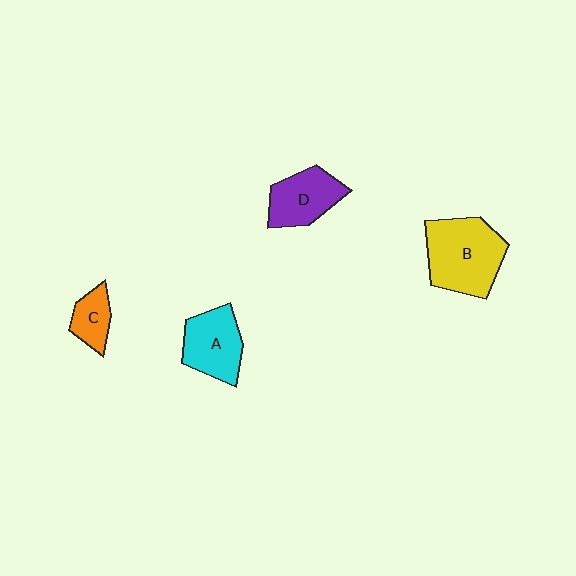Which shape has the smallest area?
Shape C (orange).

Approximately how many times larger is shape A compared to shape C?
Approximately 1.8 times.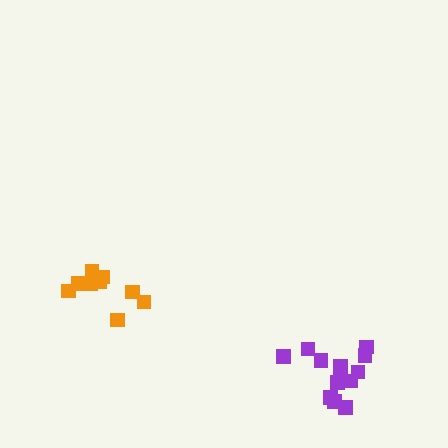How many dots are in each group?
Group 1: 13 dots, Group 2: 9 dots (22 total).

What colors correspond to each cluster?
The clusters are colored: purple, orange.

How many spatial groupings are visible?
There are 2 spatial groupings.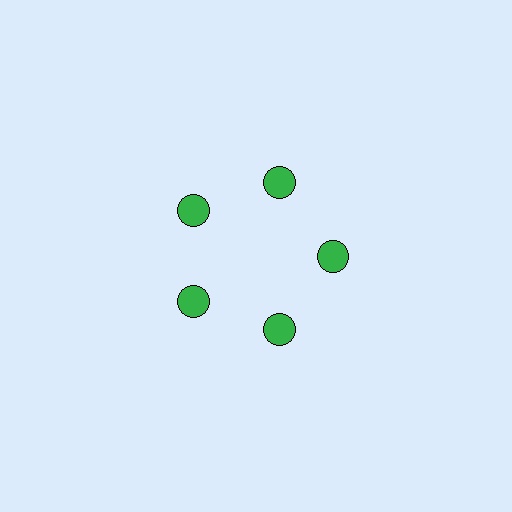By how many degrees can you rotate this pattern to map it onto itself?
The pattern maps onto itself every 72 degrees of rotation.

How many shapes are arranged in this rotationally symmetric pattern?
There are 5 shapes, arranged in 5 groups of 1.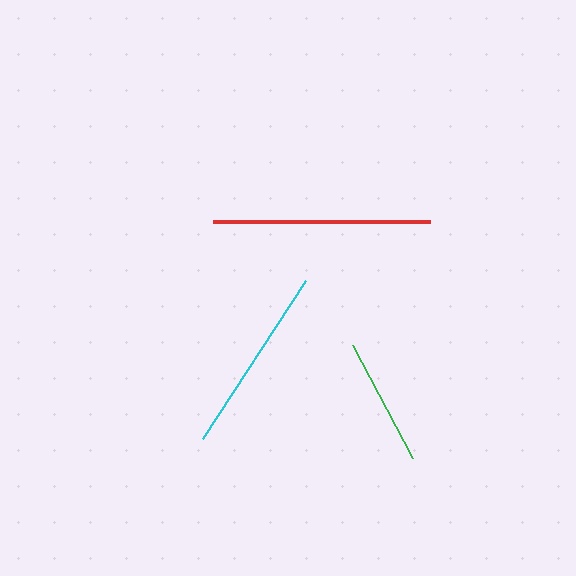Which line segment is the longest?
The red line is the longest at approximately 217 pixels.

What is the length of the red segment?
The red segment is approximately 217 pixels long.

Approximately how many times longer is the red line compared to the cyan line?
The red line is approximately 1.1 times the length of the cyan line.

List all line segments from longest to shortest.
From longest to shortest: red, cyan, green.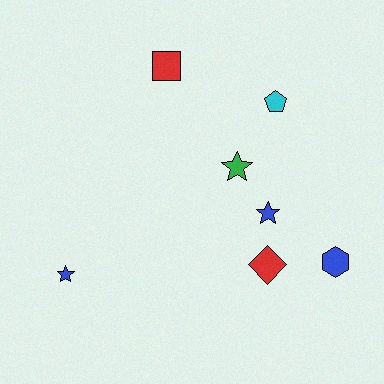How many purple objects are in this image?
There are no purple objects.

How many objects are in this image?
There are 7 objects.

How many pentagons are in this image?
There is 1 pentagon.